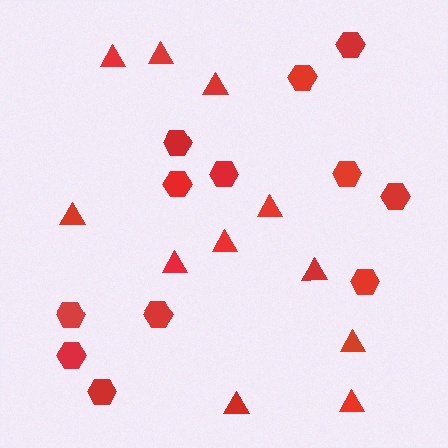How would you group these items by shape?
There are 2 groups: one group of triangles (11) and one group of hexagons (12).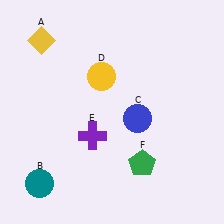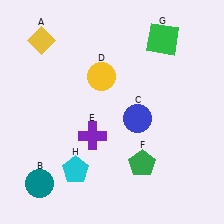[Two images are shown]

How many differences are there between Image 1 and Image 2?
There are 2 differences between the two images.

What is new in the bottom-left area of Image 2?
A cyan pentagon (H) was added in the bottom-left area of Image 2.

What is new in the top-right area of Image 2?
A green square (G) was added in the top-right area of Image 2.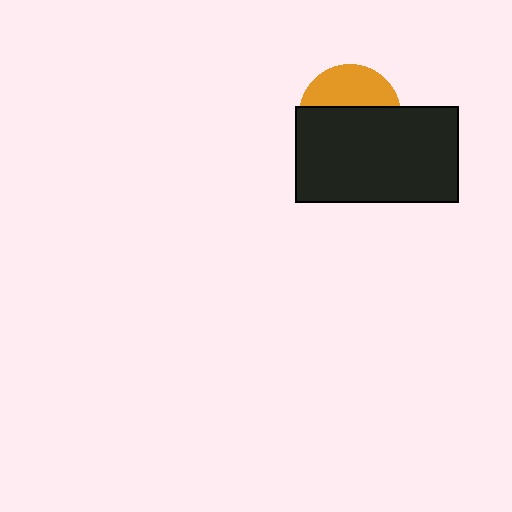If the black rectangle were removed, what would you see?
You would see the complete orange circle.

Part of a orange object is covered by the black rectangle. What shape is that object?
It is a circle.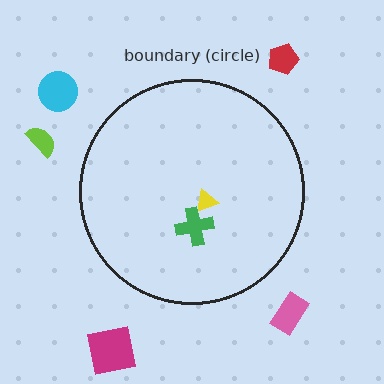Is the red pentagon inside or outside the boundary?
Outside.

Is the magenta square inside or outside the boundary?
Outside.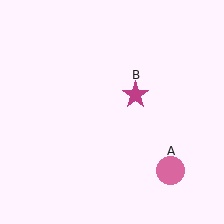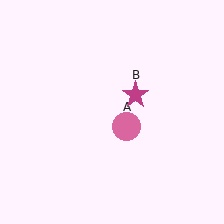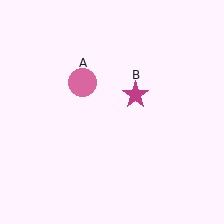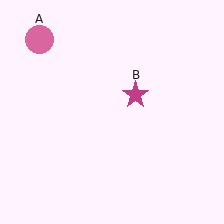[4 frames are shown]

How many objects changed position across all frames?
1 object changed position: pink circle (object A).